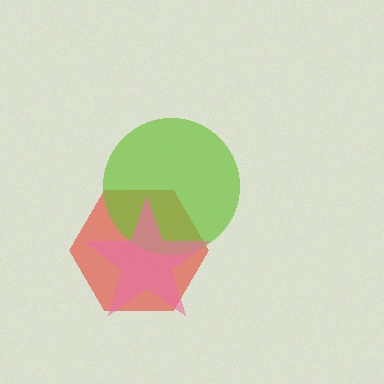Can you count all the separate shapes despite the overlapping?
Yes, there are 3 separate shapes.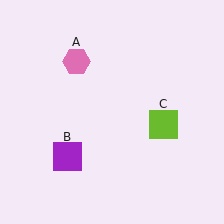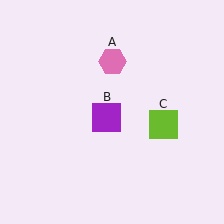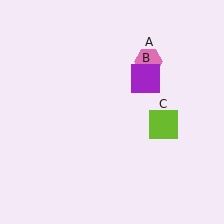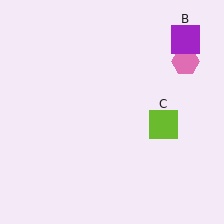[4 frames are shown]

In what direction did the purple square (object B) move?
The purple square (object B) moved up and to the right.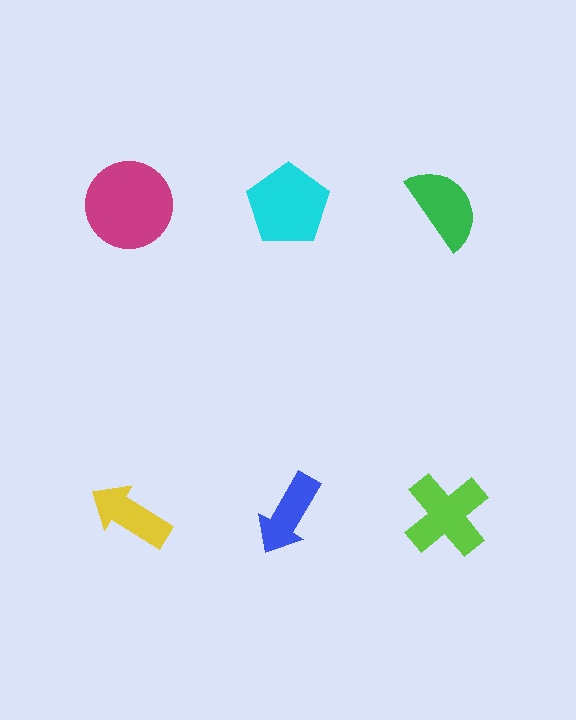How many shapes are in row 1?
3 shapes.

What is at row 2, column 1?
A yellow arrow.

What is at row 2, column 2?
A blue arrow.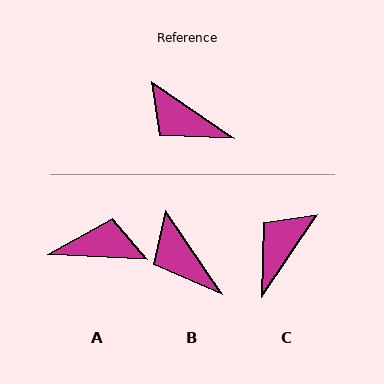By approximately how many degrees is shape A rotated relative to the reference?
Approximately 148 degrees clockwise.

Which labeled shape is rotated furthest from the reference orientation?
A, about 148 degrees away.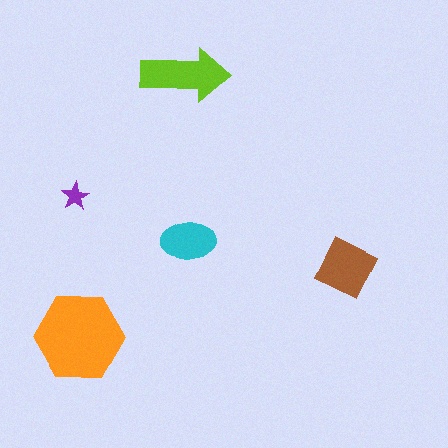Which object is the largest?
The orange hexagon.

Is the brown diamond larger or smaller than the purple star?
Larger.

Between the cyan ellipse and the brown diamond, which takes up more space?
The brown diamond.